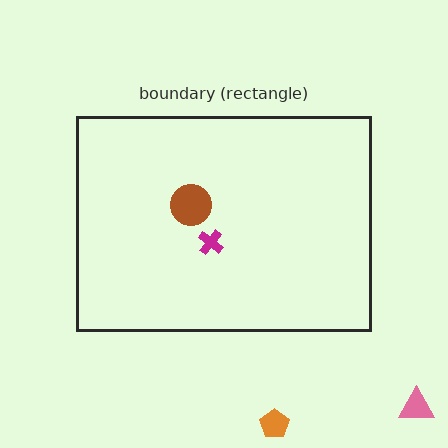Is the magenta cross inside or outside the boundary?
Inside.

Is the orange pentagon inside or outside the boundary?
Outside.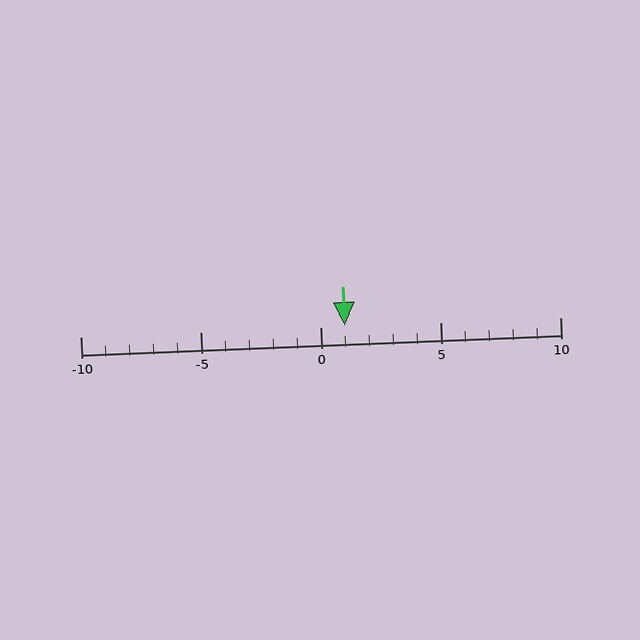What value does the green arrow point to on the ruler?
The green arrow points to approximately 1.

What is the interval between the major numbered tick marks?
The major tick marks are spaced 5 units apart.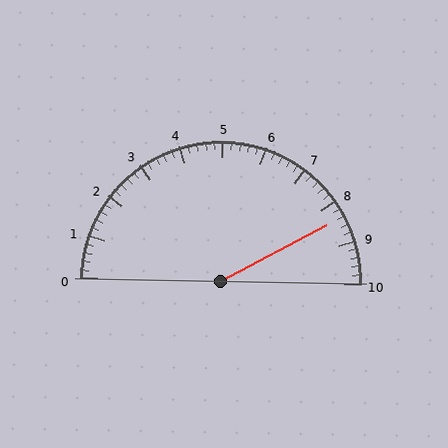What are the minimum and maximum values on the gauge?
The gauge ranges from 0 to 10.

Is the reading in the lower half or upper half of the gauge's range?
The reading is in the upper half of the range (0 to 10).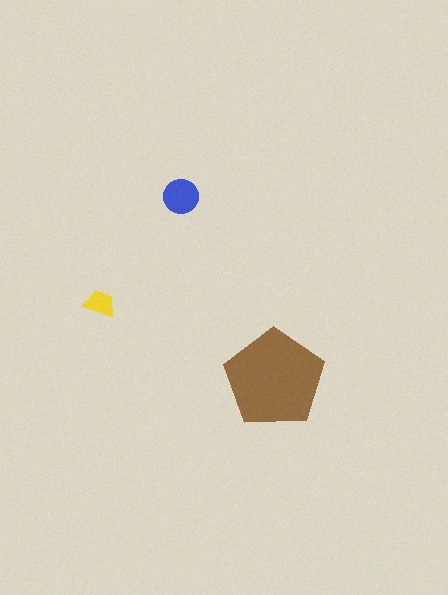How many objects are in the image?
There are 3 objects in the image.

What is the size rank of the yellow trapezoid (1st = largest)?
3rd.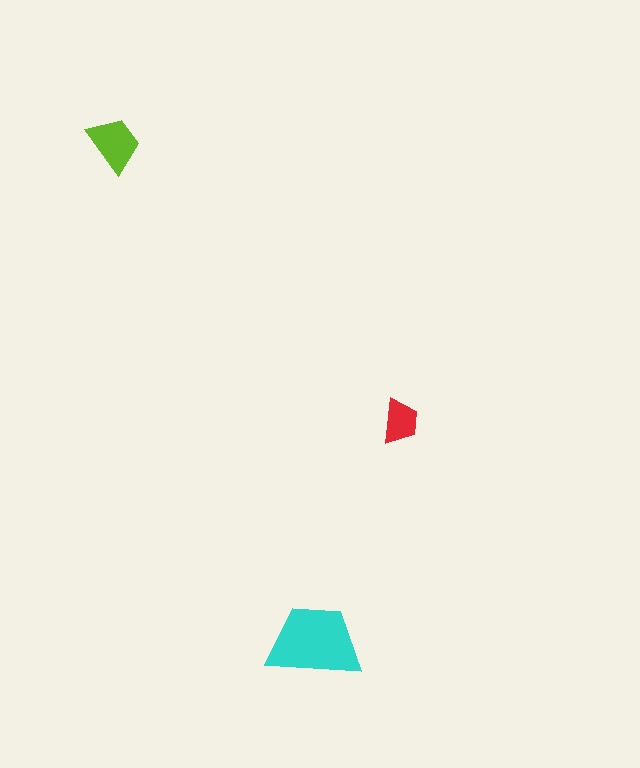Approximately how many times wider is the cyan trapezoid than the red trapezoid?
About 2 times wider.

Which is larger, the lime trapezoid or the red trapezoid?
The lime one.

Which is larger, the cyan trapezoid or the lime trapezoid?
The cyan one.